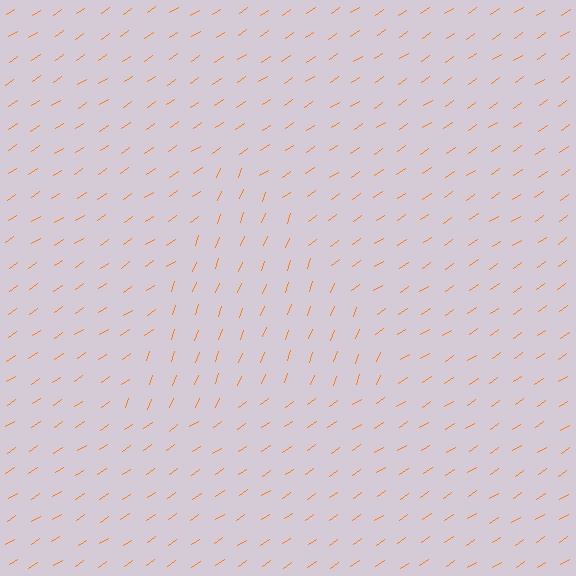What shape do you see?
I see a triangle.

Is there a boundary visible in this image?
Yes, there is a texture boundary formed by a change in line orientation.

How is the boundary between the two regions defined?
The boundary is defined purely by a change in line orientation (approximately 35 degrees difference). All lines are the same color and thickness.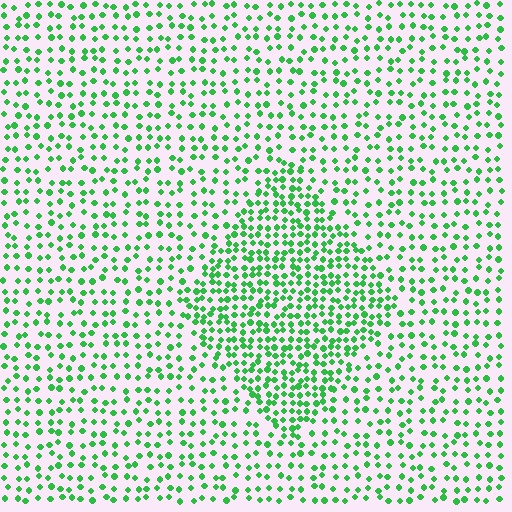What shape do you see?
I see a diamond.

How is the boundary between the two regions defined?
The boundary is defined by a change in element density (approximately 1.9x ratio). All elements are the same color, size, and shape.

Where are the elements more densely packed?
The elements are more densely packed inside the diamond boundary.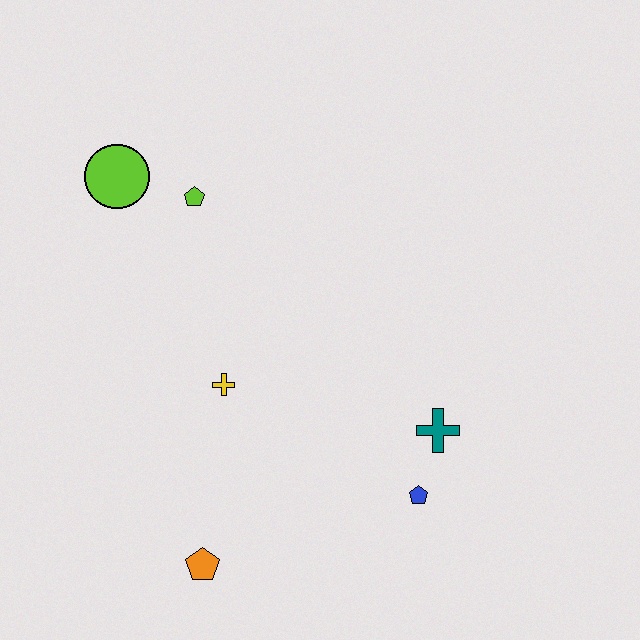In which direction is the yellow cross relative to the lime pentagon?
The yellow cross is below the lime pentagon.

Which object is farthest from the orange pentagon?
The lime circle is farthest from the orange pentagon.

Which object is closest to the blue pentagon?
The teal cross is closest to the blue pentagon.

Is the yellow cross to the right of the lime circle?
Yes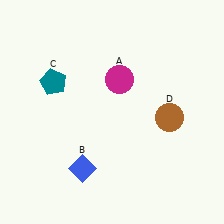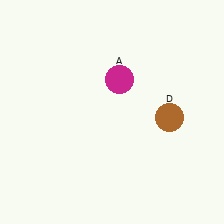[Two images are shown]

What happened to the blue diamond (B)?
The blue diamond (B) was removed in Image 2. It was in the bottom-left area of Image 1.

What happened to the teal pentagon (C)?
The teal pentagon (C) was removed in Image 2. It was in the top-left area of Image 1.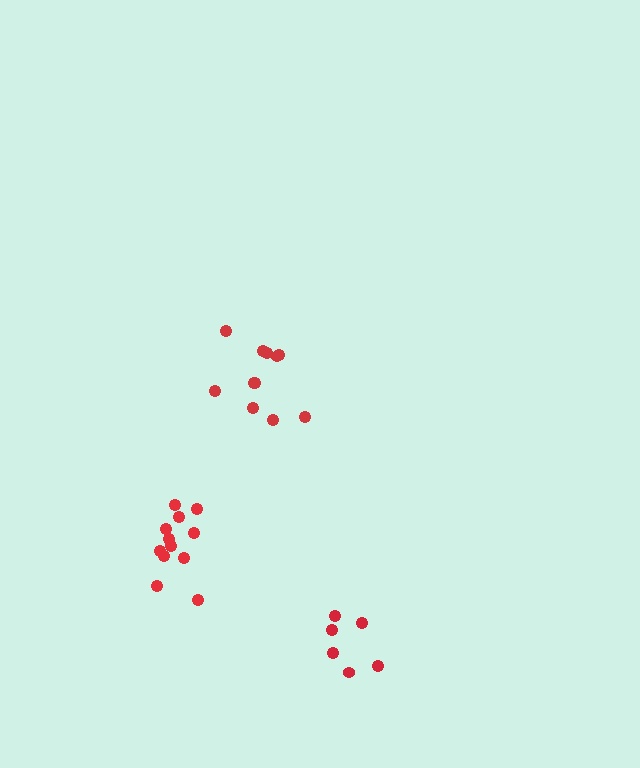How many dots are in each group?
Group 1: 6 dots, Group 2: 12 dots, Group 3: 11 dots (29 total).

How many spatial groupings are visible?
There are 3 spatial groupings.